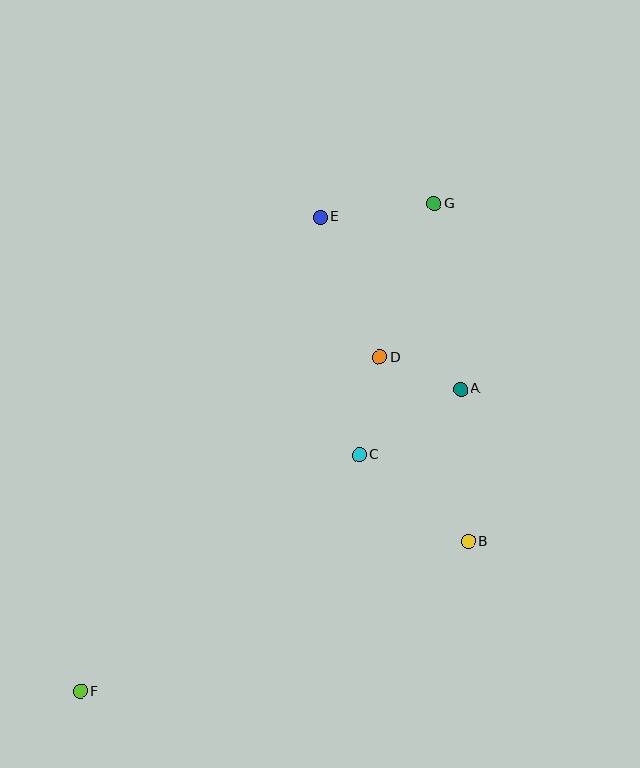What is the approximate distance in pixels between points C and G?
The distance between C and G is approximately 262 pixels.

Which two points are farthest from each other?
Points F and G are farthest from each other.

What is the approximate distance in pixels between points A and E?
The distance between A and E is approximately 222 pixels.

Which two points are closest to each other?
Points A and D are closest to each other.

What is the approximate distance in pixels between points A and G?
The distance between A and G is approximately 188 pixels.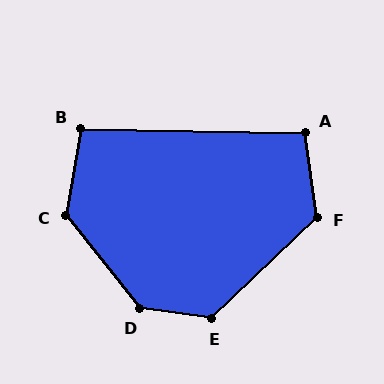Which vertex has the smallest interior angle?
B, at approximately 99 degrees.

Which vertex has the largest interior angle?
D, at approximately 136 degrees.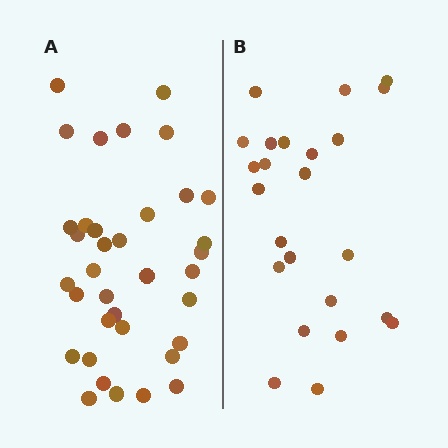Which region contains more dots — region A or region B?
Region A (the left region) has more dots.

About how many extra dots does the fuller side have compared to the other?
Region A has roughly 12 or so more dots than region B.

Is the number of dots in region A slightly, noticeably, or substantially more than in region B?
Region A has substantially more. The ratio is roughly 1.5 to 1.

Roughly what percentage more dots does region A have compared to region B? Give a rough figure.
About 50% more.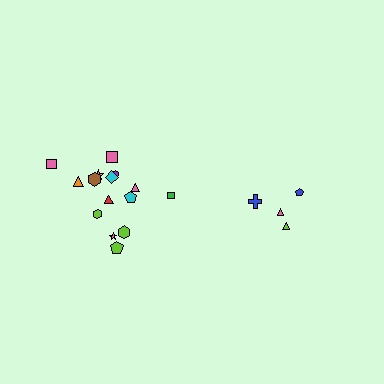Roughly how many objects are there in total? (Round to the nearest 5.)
Roughly 20 objects in total.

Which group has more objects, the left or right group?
The left group.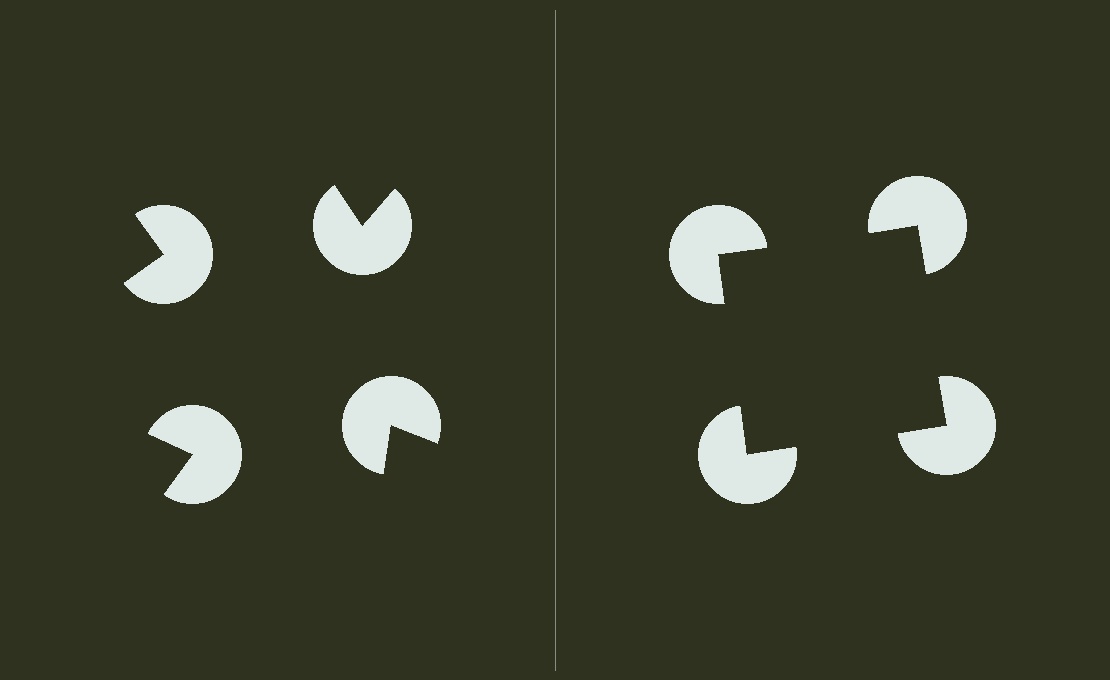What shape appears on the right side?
An illusory square.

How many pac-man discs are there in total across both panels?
8 — 4 on each side.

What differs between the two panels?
The pac-man discs are positioned identically on both sides; only the wedge orientations differ. On the right they align to a square; on the left they are misaligned.